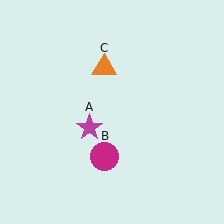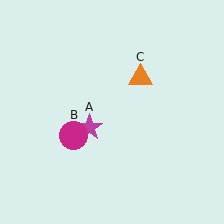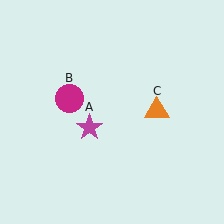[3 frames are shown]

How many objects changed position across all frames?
2 objects changed position: magenta circle (object B), orange triangle (object C).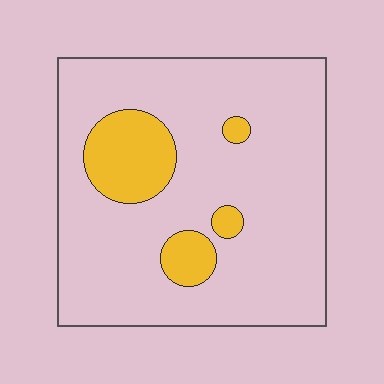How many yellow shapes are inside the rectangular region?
4.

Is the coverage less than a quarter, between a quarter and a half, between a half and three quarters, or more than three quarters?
Less than a quarter.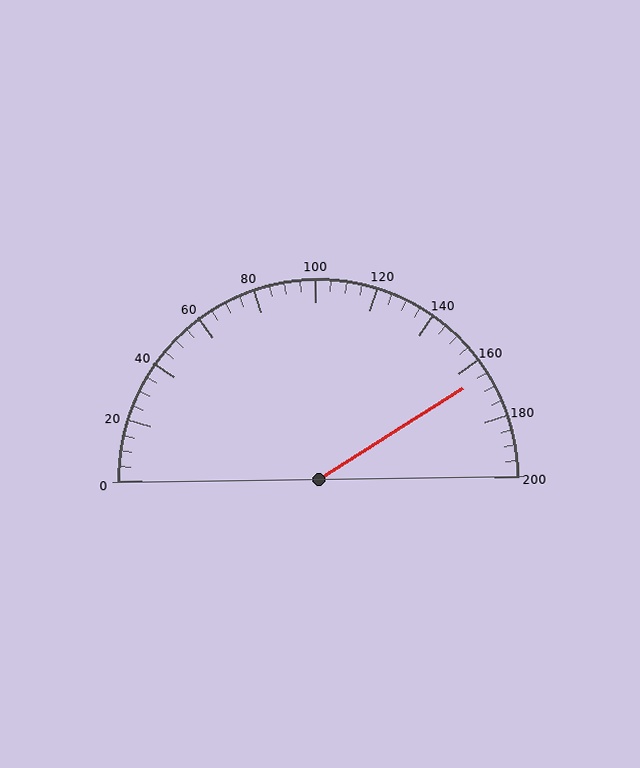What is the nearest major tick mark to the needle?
The nearest major tick mark is 160.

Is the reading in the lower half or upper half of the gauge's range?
The reading is in the upper half of the range (0 to 200).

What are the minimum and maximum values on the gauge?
The gauge ranges from 0 to 200.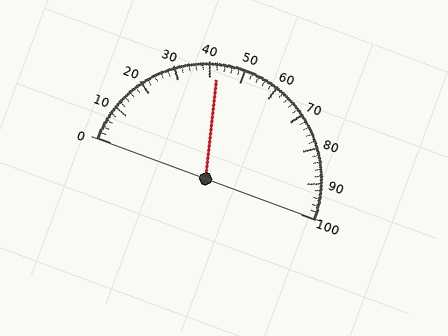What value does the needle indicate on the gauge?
The needle indicates approximately 42.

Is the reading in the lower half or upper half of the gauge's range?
The reading is in the lower half of the range (0 to 100).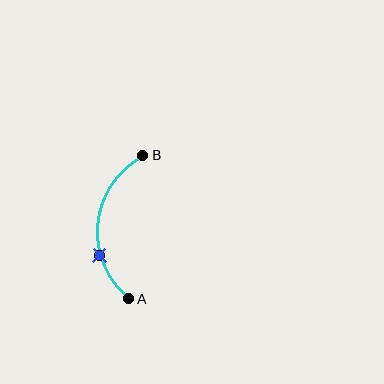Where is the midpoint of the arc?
The arc midpoint is the point on the curve farthest from the straight line joining A and B. It sits to the left of that line.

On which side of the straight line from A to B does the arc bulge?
The arc bulges to the left of the straight line connecting A and B.